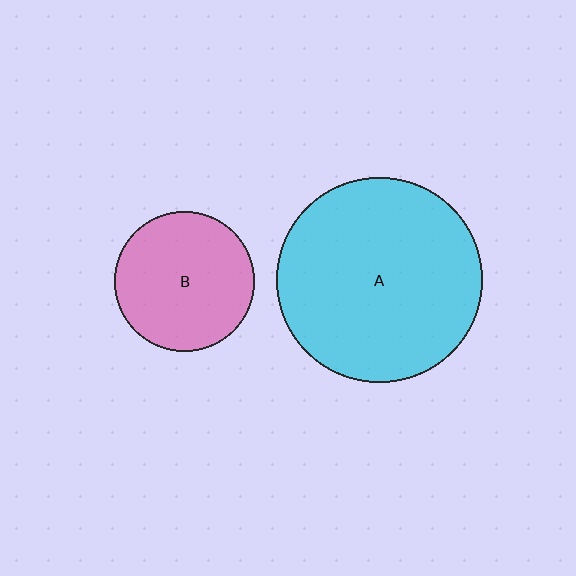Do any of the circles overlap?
No, none of the circles overlap.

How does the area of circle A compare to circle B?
Approximately 2.2 times.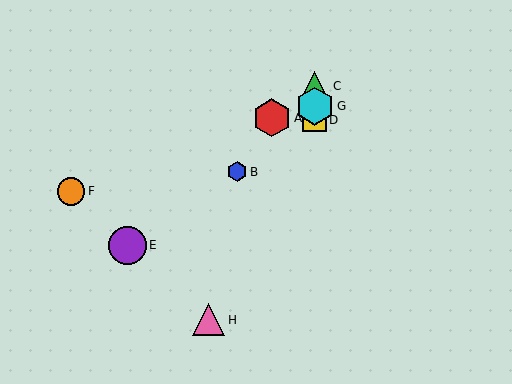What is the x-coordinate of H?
Object H is at x≈208.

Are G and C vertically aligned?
Yes, both are at x≈315.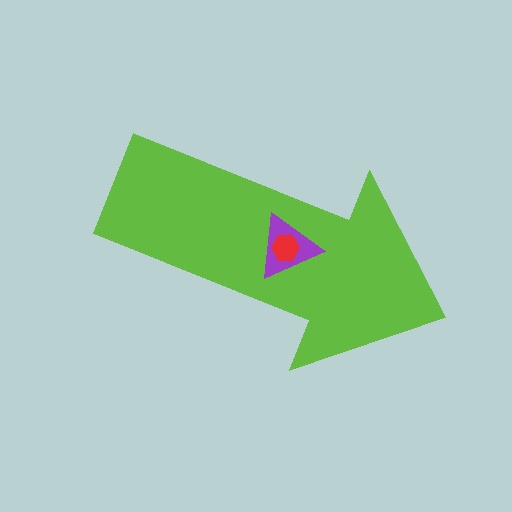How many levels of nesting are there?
3.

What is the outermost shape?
The lime arrow.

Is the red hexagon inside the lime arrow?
Yes.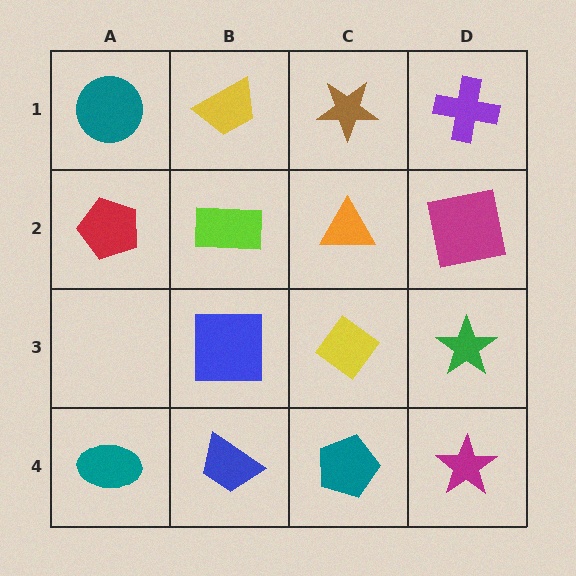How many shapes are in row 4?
4 shapes.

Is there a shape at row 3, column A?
No, that cell is empty.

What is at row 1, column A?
A teal circle.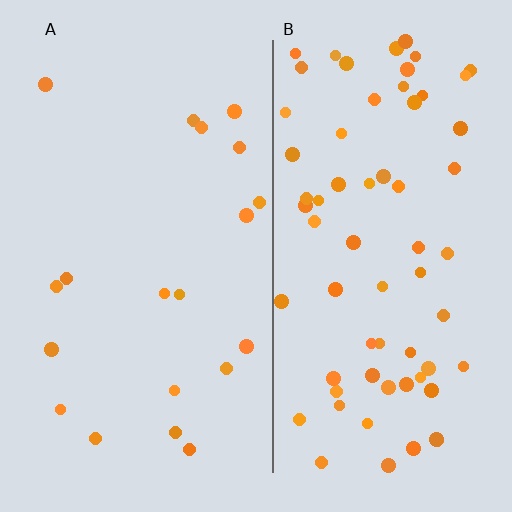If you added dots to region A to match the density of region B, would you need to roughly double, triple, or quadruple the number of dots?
Approximately triple.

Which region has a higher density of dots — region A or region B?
B (the right).